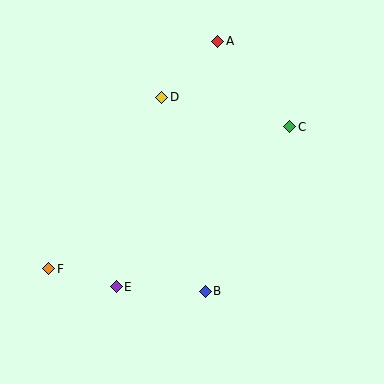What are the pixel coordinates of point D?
Point D is at (162, 97).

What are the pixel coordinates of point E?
Point E is at (116, 287).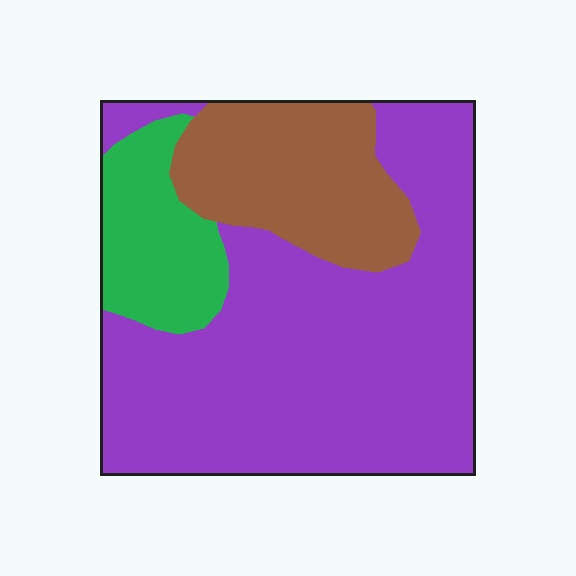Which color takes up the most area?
Purple, at roughly 65%.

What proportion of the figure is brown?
Brown takes up about one fifth (1/5) of the figure.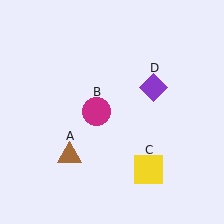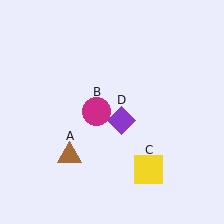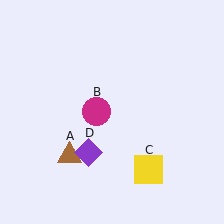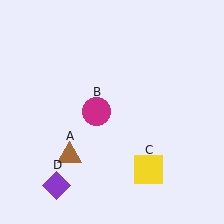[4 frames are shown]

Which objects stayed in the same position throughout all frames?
Brown triangle (object A) and magenta circle (object B) and yellow square (object C) remained stationary.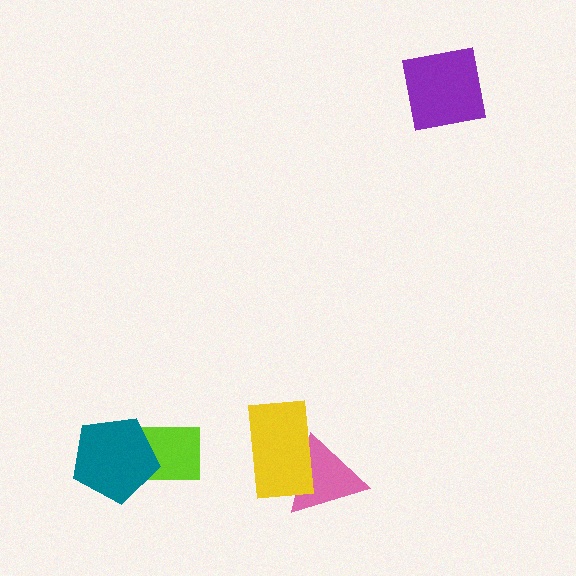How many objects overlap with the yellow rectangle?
1 object overlaps with the yellow rectangle.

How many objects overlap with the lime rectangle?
1 object overlaps with the lime rectangle.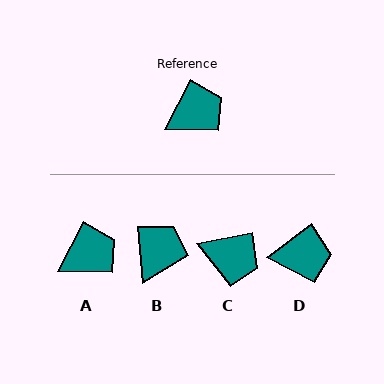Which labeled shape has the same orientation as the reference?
A.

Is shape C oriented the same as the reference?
No, it is off by about 52 degrees.